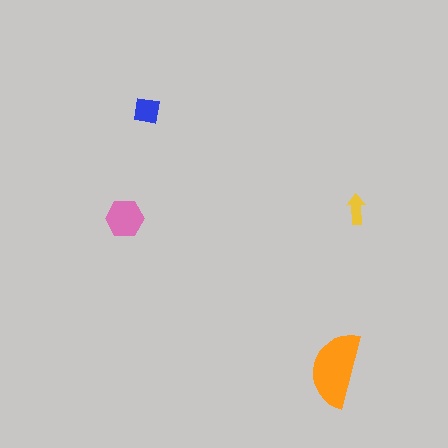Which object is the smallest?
The yellow arrow.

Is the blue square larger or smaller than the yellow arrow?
Larger.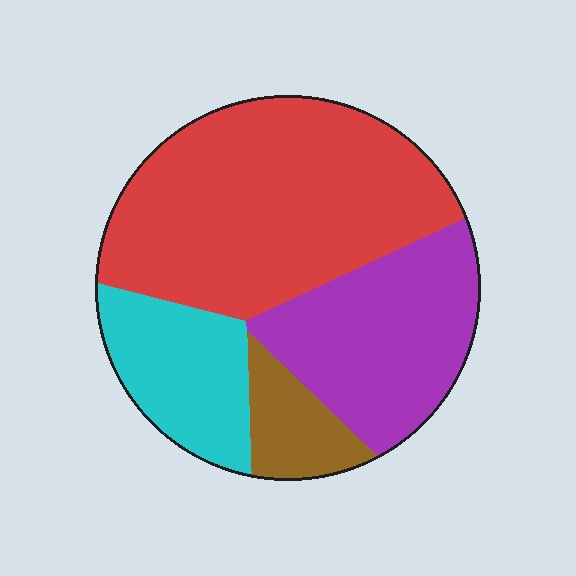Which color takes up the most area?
Red, at roughly 50%.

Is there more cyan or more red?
Red.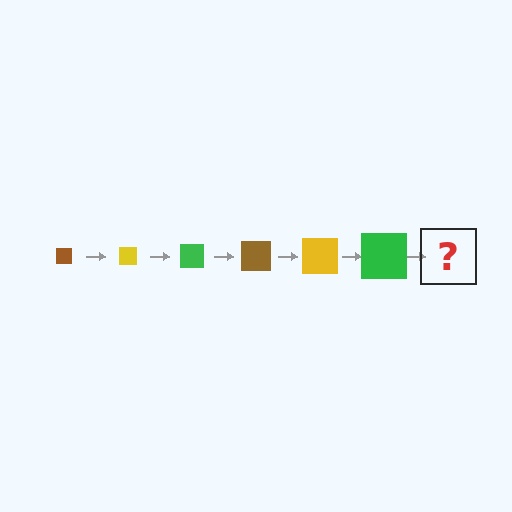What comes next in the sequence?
The next element should be a brown square, larger than the previous one.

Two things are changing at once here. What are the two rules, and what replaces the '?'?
The two rules are that the square grows larger each step and the color cycles through brown, yellow, and green. The '?' should be a brown square, larger than the previous one.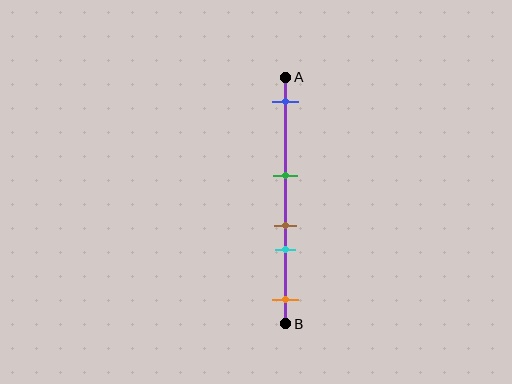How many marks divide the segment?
There are 5 marks dividing the segment.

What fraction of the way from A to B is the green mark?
The green mark is approximately 40% (0.4) of the way from A to B.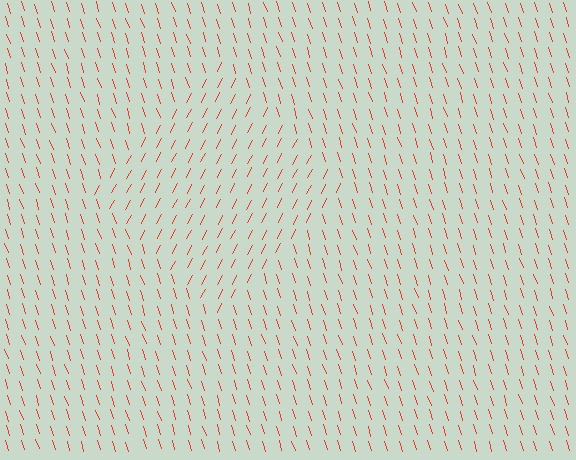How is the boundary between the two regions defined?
The boundary is defined purely by a change in line orientation (approximately 45 degrees difference). All lines are the same color and thickness.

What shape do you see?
I see a diamond.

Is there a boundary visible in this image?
Yes, there is a texture boundary formed by a change in line orientation.